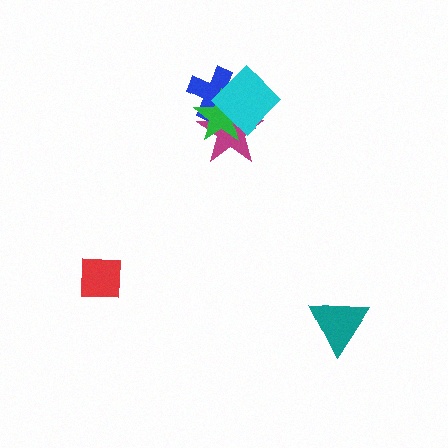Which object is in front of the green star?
The cyan diamond is in front of the green star.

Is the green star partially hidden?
Yes, it is partially covered by another shape.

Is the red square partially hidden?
No, no other shape covers it.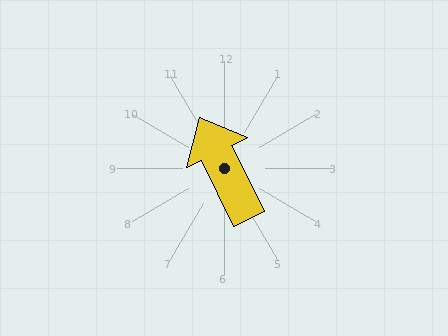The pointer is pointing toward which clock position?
Roughly 11 o'clock.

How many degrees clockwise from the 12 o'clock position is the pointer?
Approximately 334 degrees.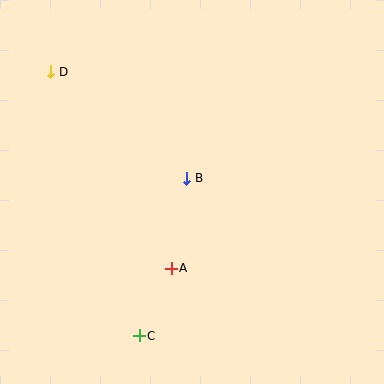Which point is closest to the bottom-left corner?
Point C is closest to the bottom-left corner.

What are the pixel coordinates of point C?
Point C is at (139, 336).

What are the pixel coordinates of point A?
Point A is at (171, 268).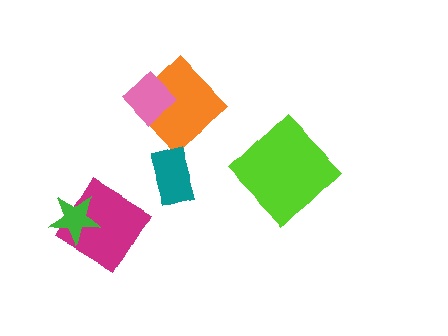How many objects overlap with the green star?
1 object overlaps with the green star.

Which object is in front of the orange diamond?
The pink diamond is in front of the orange diamond.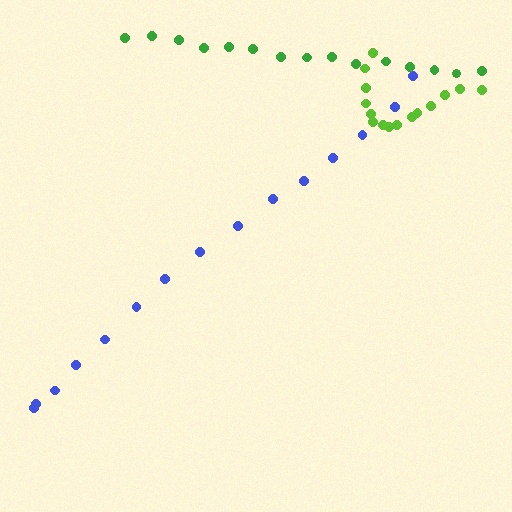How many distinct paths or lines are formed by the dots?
There are 3 distinct paths.